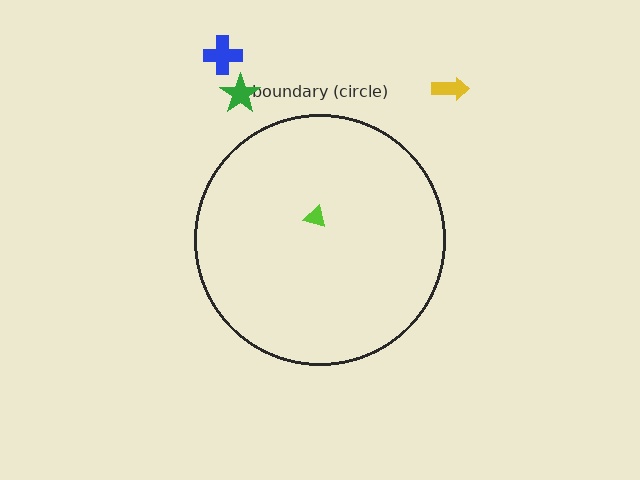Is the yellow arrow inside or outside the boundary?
Outside.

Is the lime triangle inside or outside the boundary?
Inside.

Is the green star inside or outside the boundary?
Outside.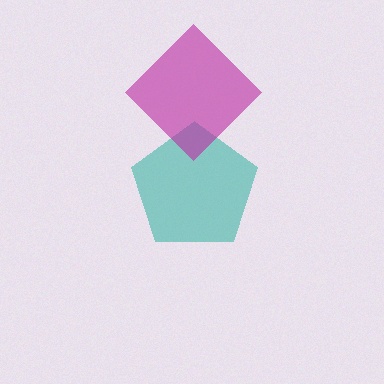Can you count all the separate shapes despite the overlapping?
Yes, there are 2 separate shapes.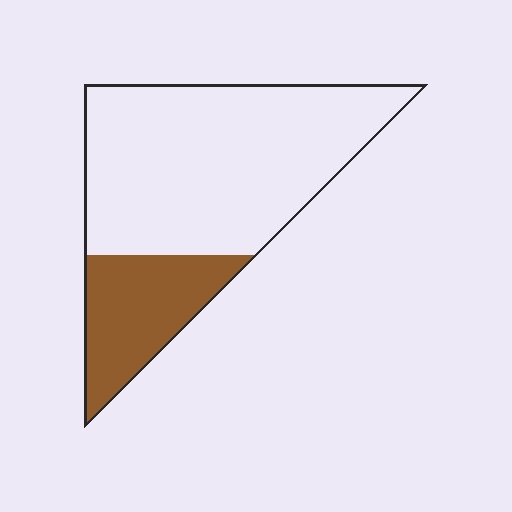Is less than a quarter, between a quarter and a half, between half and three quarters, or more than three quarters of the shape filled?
Between a quarter and a half.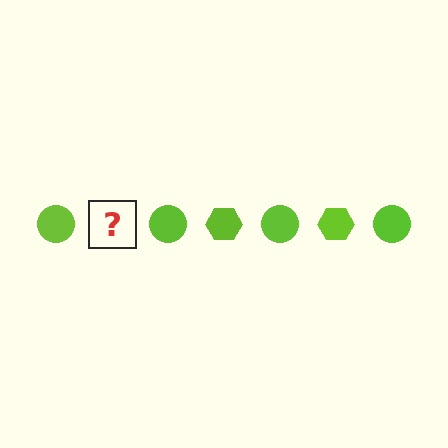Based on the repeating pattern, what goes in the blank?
The blank should be a lime hexagon.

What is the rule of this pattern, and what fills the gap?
The rule is that the pattern cycles through circle, hexagon shapes in lime. The gap should be filled with a lime hexagon.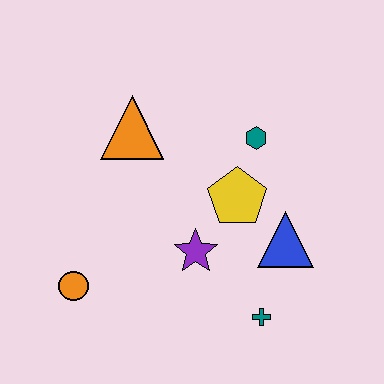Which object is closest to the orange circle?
The purple star is closest to the orange circle.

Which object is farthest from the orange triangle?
The teal cross is farthest from the orange triangle.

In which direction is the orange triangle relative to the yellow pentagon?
The orange triangle is to the left of the yellow pentagon.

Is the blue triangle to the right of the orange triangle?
Yes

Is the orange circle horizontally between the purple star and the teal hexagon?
No